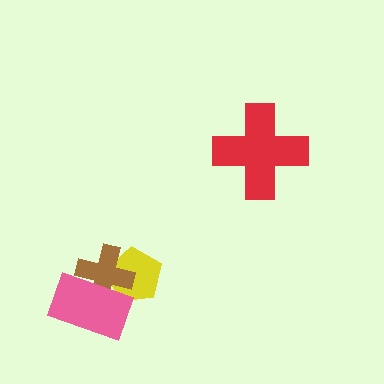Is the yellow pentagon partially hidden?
Yes, it is partially covered by another shape.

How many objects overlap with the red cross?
0 objects overlap with the red cross.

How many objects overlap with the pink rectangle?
2 objects overlap with the pink rectangle.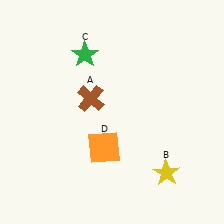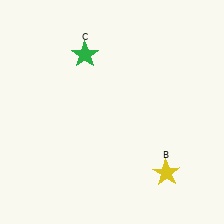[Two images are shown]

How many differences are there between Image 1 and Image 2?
There are 2 differences between the two images.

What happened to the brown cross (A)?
The brown cross (A) was removed in Image 2. It was in the top-left area of Image 1.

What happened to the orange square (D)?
The orange square (D) was removed in Image 2. It was in the bottom-left area of Image 1.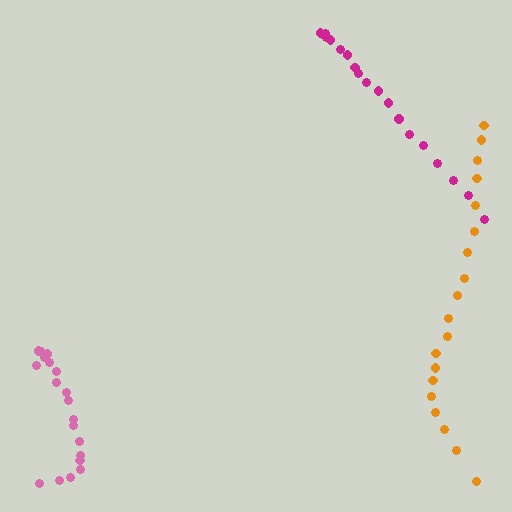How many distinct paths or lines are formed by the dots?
There are 3 distinct paths.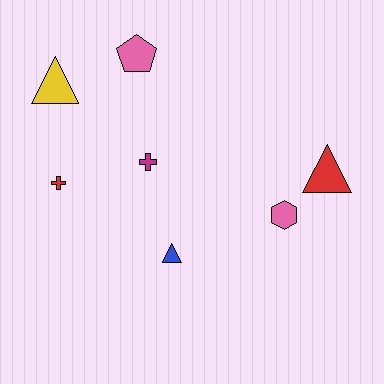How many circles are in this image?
There are no circles.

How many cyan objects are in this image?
There are no cyan objects.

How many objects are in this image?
There are 7 objects.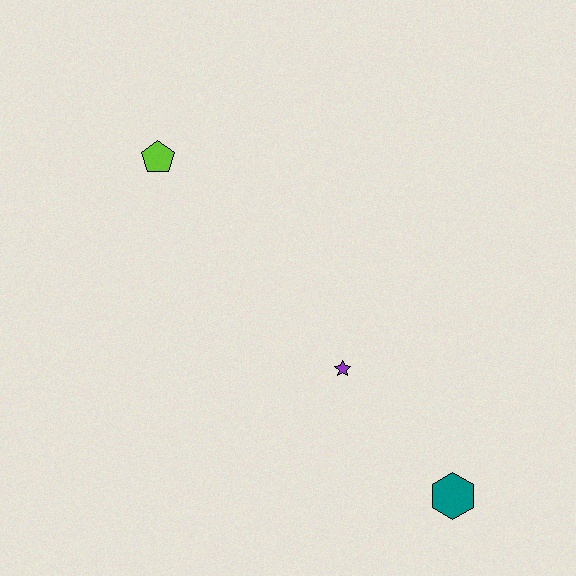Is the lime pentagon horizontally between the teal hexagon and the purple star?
No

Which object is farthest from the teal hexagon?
The lime pentagon is farthest from the teal hexagon.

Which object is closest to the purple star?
The teal hexagon is closest to the purple star.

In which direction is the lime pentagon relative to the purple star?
The lime pentagon is above the purple star.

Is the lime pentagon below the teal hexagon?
No